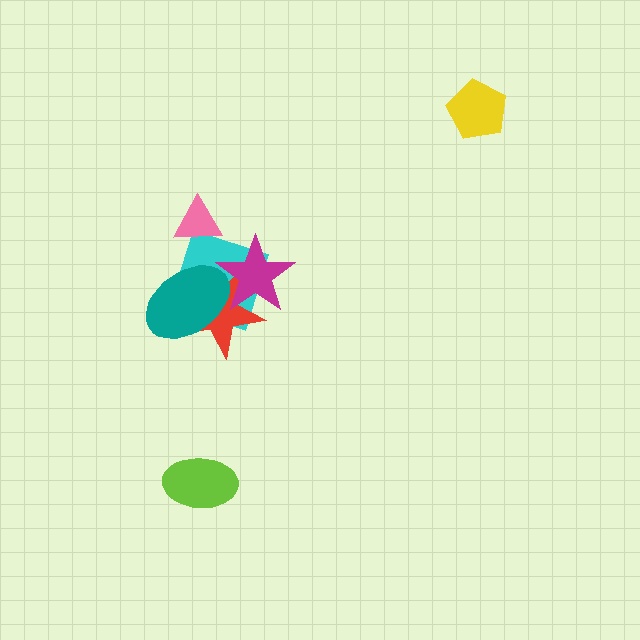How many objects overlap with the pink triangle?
0 objects overlap with the pink triangle.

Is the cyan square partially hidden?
Yes, it is partially covered by another shape.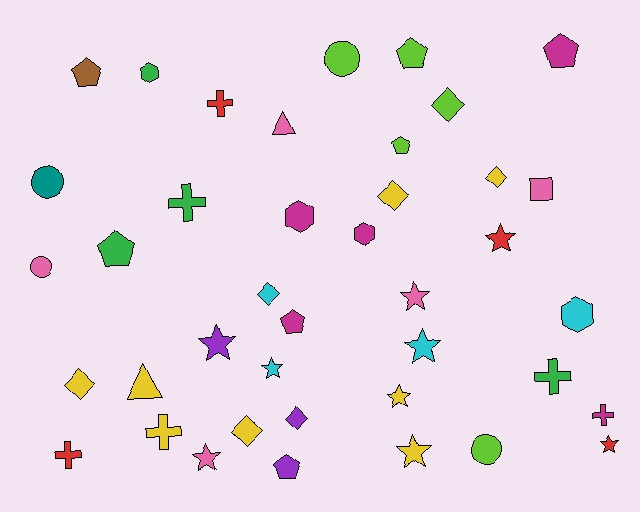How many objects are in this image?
There are 40 objects.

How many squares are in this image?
There is 1 square.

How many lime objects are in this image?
There are 5 lime objects.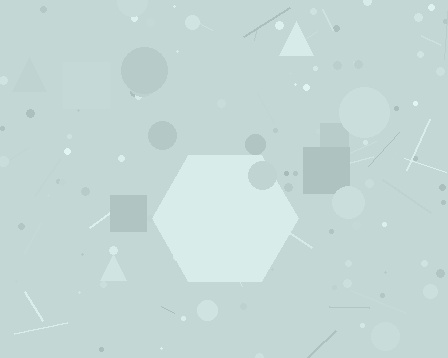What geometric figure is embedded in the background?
A hexagon is embedded in the background.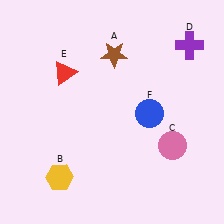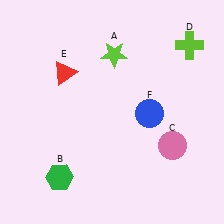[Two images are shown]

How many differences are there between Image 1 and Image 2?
There are 3 differences between the two images.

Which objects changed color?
A changed from brown to lime. B changed from yellow to green. D changed from purple to lime.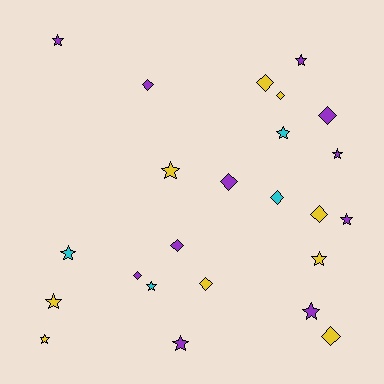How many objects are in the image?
There are 24 objects.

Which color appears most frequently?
Purple, with 11 objects.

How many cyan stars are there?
There are 3 cyan stars.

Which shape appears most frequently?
Star, with 13 objects.